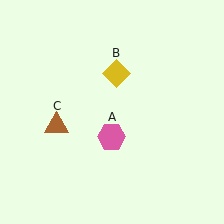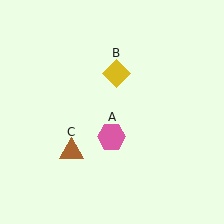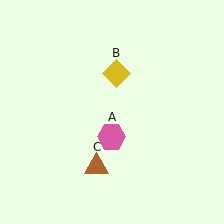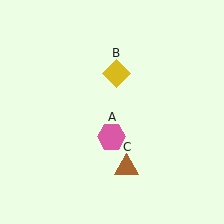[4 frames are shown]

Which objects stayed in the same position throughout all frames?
Pink hexagon (object A) and yellow diamond (object B) remained stationary.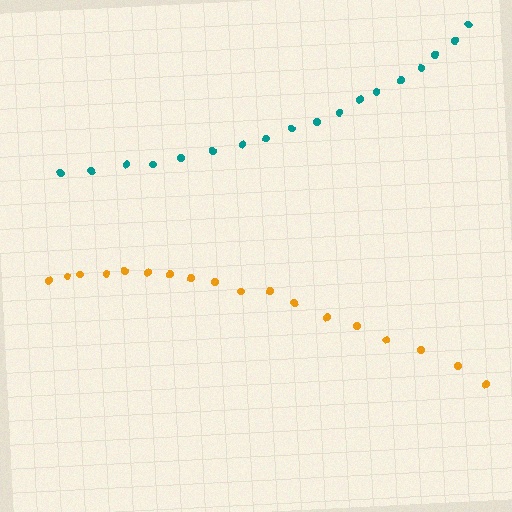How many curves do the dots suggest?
There are 2 distinct paths.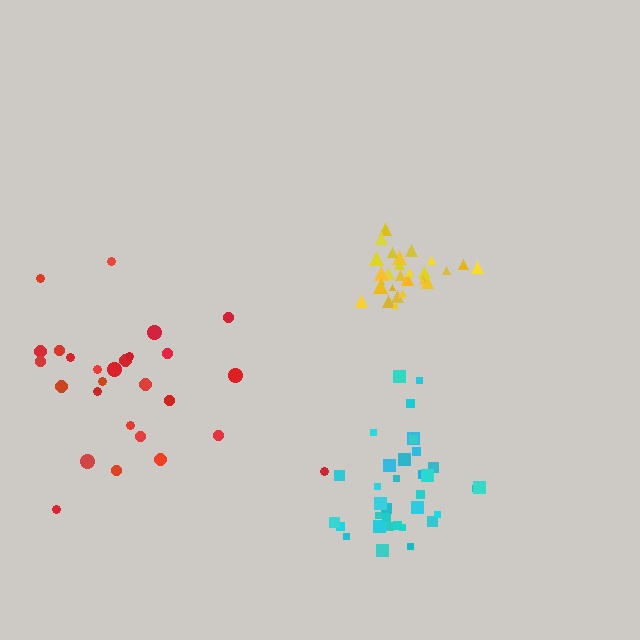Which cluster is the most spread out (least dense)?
Red.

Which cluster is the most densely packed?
Yellow.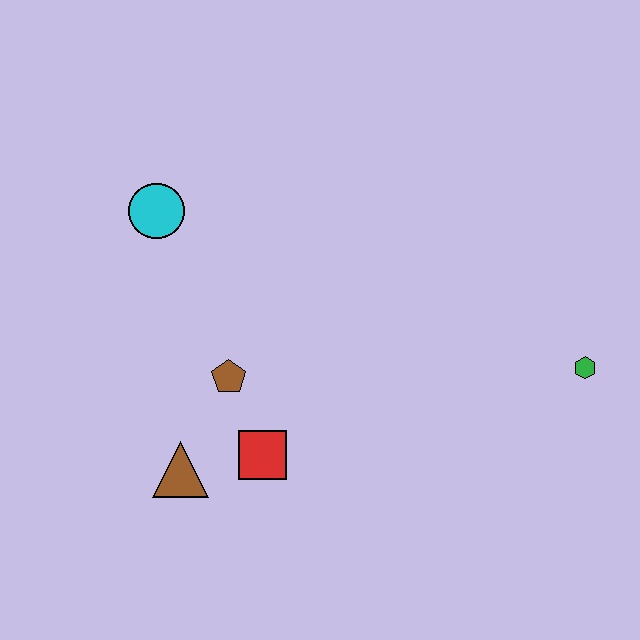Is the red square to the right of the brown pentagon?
Yes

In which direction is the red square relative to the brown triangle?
The red square is to the right of the brown triangle.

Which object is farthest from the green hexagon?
The cyan circle is farthest from the green hexagon.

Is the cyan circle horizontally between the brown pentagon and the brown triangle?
No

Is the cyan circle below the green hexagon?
No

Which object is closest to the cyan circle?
The brown pentagon is closest to the cyan circle.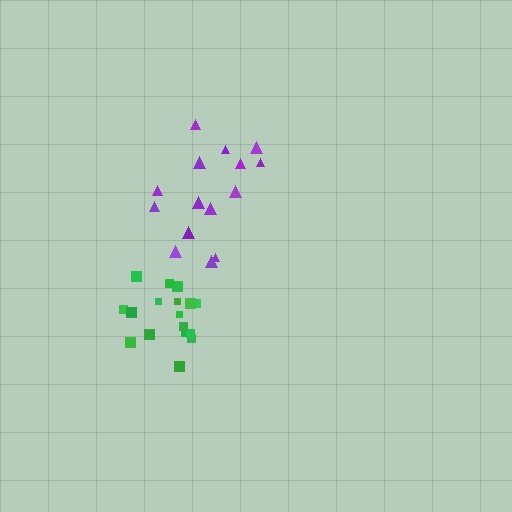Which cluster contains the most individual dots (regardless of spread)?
Green (18).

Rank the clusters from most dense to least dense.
green, purple.